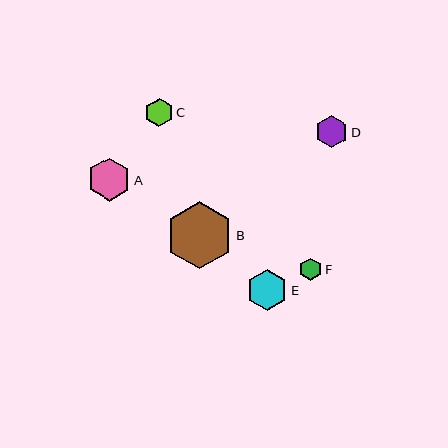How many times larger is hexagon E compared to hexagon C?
Hexagon E is approximately 1.5 times the size of hexagon C.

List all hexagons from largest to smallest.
From largest to smallest: B, A, E, D, C, F.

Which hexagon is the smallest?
Hexagon F is the smallest with a size of approximately 23 pixels.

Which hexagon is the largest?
Hexagon B is the largest with a size of approximately 67 pixels.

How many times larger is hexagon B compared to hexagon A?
Hexagon B is approximately 1.5 times the size of hexagon A.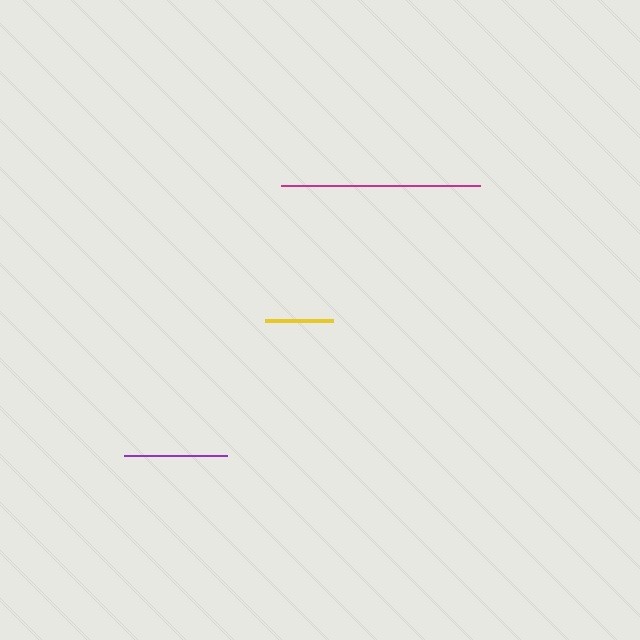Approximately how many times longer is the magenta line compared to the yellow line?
The magenta line is approximately 2.9 times the length of the yellow line.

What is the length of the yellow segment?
The yellow segment is approximately 68 pixels long.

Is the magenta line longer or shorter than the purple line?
The magenta line is longer than the purple line.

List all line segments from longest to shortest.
From longest to shortest: magenta, purple, yellow.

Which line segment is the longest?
The magenta line is the longest at approximately 200 pixels.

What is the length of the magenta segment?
The magenta segment is approximately 200 pixels long.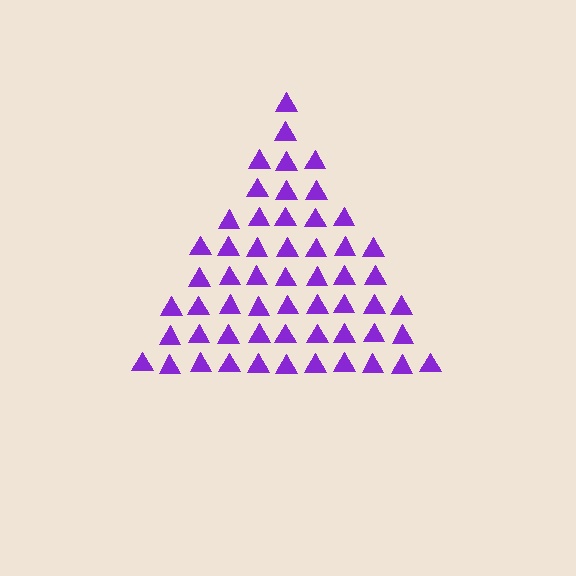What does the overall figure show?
The overall figure shows a triangle.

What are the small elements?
The small elements are triangles.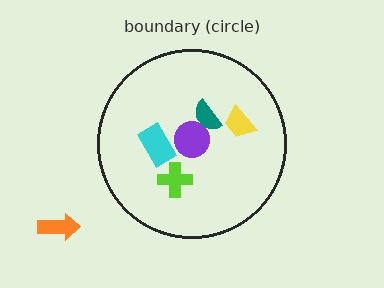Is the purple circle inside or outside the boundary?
Inside.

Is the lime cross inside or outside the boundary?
Inside.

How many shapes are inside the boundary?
5 inside, 1 outside.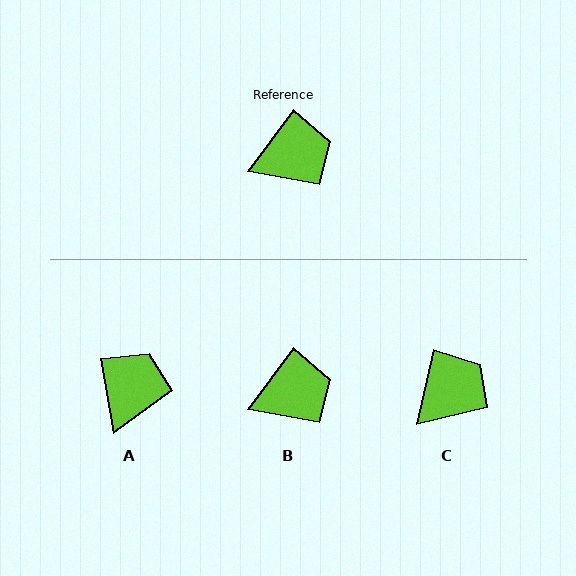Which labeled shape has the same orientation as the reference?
B.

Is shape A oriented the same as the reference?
No, it is off by about 47 degrees.